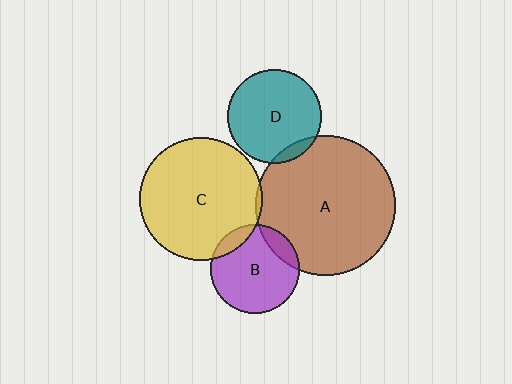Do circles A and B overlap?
Yes.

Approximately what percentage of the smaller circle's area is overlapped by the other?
Approximately 15%.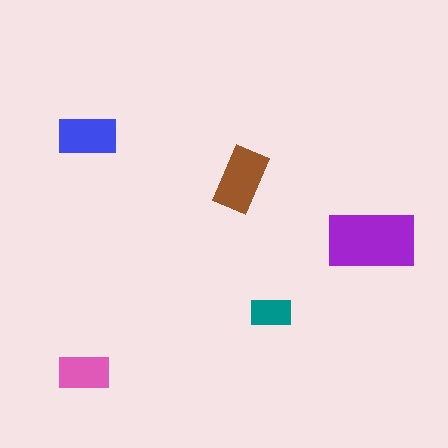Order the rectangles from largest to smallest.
the purple one, the brown one, the blue one, the pink one, the teal one.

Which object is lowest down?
The pink rectangle is bottommost.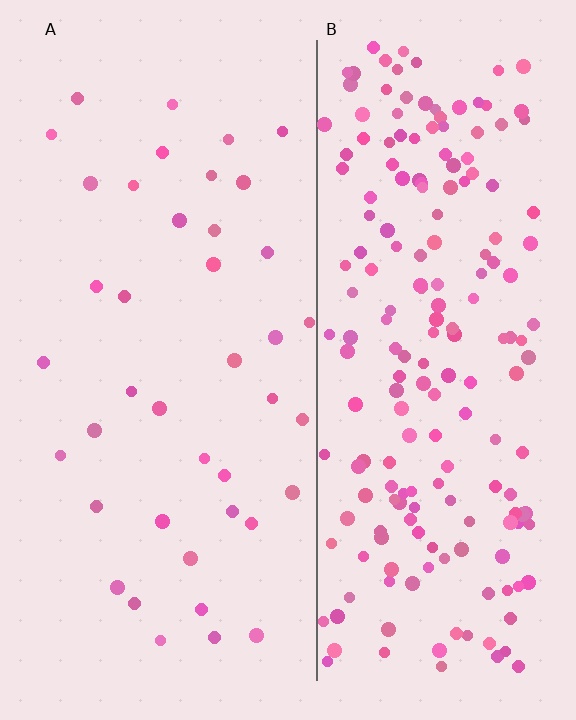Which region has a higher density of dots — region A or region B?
B (the right).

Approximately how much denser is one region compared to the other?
Approximately 5.0× — region B over region A.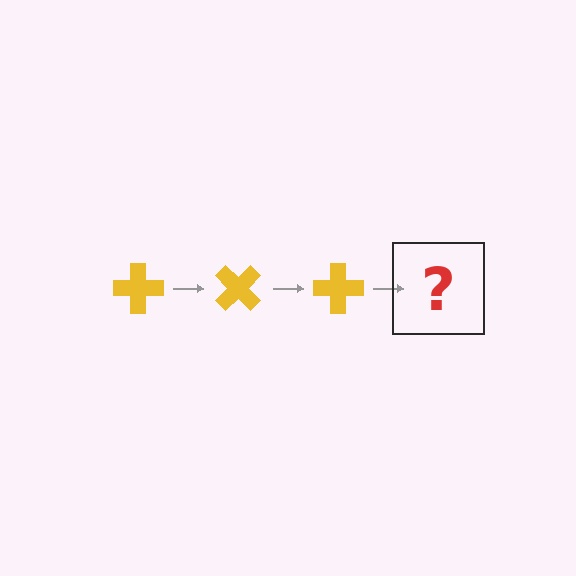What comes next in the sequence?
The next element should be a yellow cross rotated 135 degrees.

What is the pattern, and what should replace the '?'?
The pattern is that the cross rotates 45 degrees each step. The '?' should be a yellow cross rotated 135 degrees.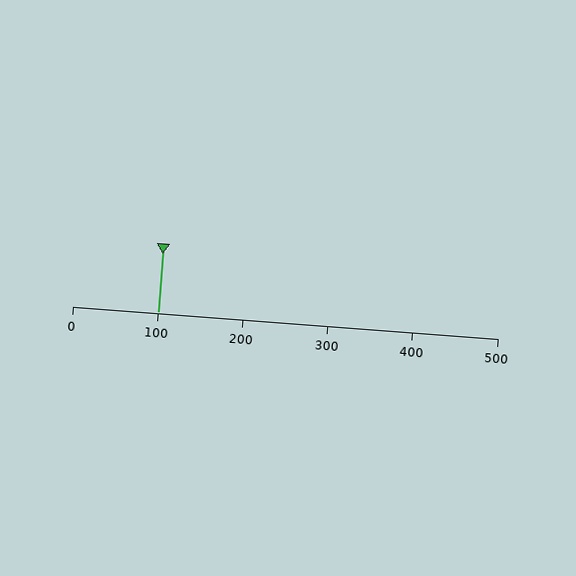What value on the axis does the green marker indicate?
The marker indicates approximately 100.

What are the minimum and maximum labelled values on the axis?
The axis runs from 0 to 500.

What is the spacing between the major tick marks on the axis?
The major ticks are spaced 100 apart.